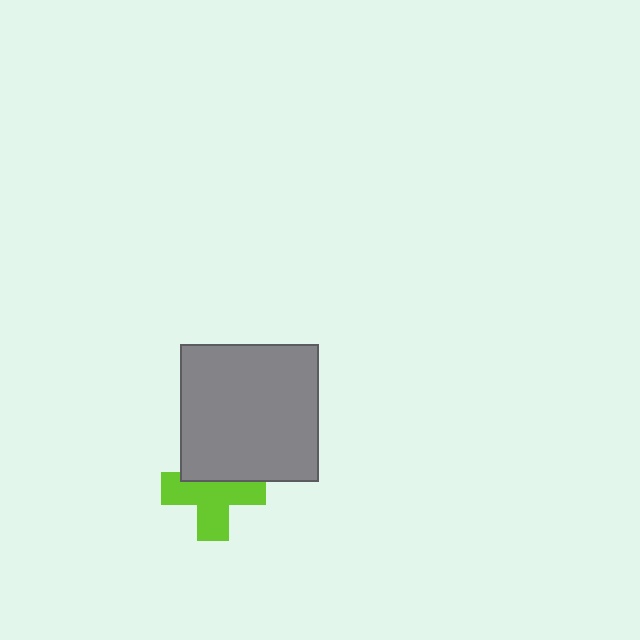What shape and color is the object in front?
The object in front is a gray square.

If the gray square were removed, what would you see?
You would see the complete lime cross.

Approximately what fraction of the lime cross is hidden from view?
Roughly 34% of the lime cross is hidden behind the gray square.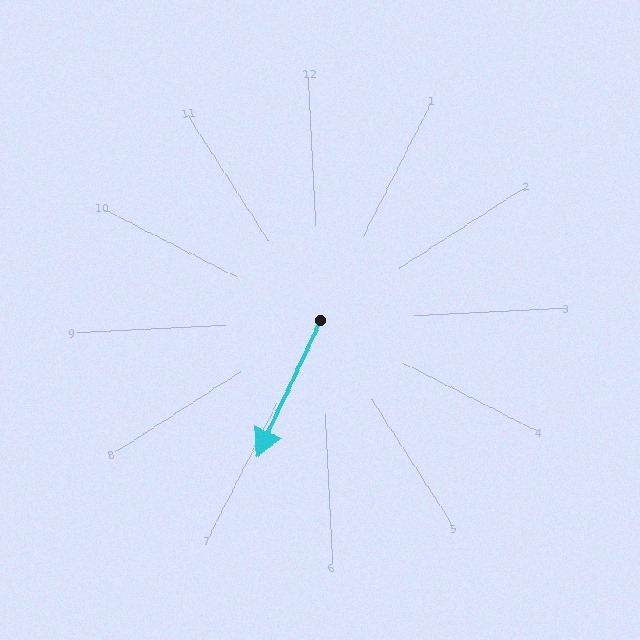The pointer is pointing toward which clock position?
Roughly 7 o'clock.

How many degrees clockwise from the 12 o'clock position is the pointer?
Approximately 208 degrees.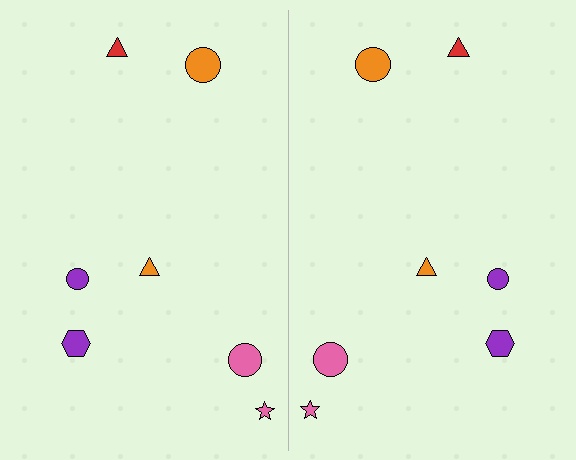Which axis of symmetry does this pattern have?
The pattern has a vertical axis of symmetry running through the center of the image.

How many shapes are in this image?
There are 14 shapes in this image.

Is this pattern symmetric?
Yes, this pattern has bilateral (reflection) symmetry.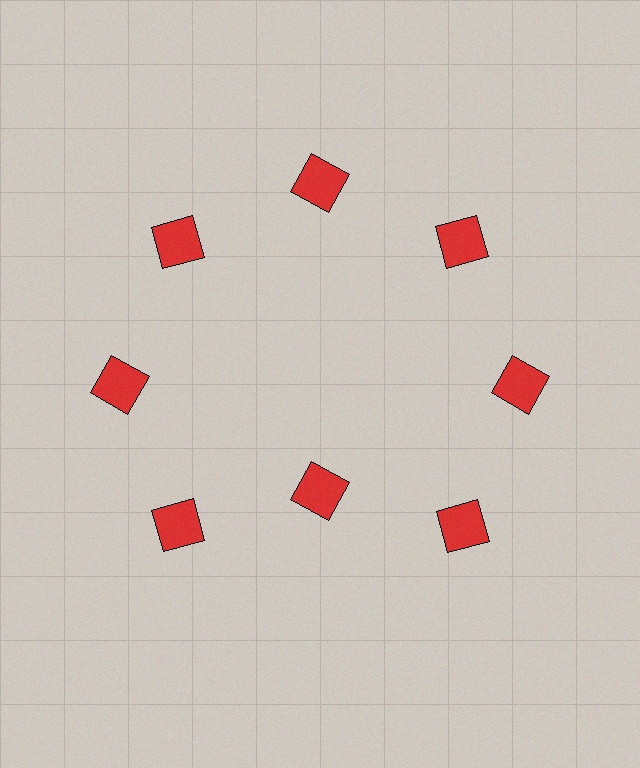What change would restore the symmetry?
The symmetry would be restored by moving it outward, back onto the ring so that all 8 squares sit at equal angles and equal distance from the center.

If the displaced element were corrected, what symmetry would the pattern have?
It would have 8-fold rotational symmetry — the pattern would map onto itself every 45 degrees.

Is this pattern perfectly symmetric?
No. The 8 red squares are arranged in a ring, but one element near the 6 o'clock position is pulled inward toward the center, breaking the 8-fold rotational symmetry.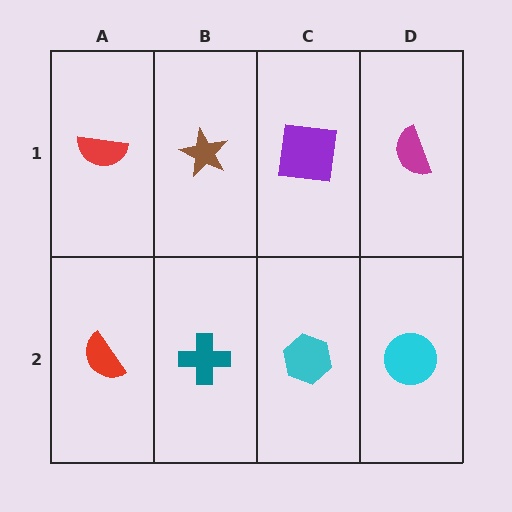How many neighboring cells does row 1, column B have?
3.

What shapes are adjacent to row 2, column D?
A magenta semicircle (row 1, column D), a cyan hexagon (row 2, column C).